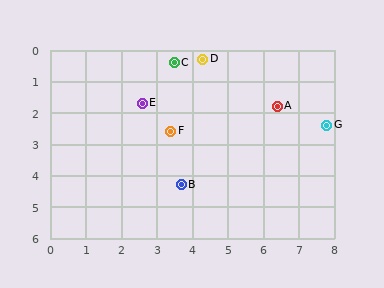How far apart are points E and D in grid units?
Points E and D are about 2.2 grid units apart.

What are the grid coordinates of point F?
Point F is at approximately (3.4, 2.6).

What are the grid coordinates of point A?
Point A is at approximately (6.4, 1.8).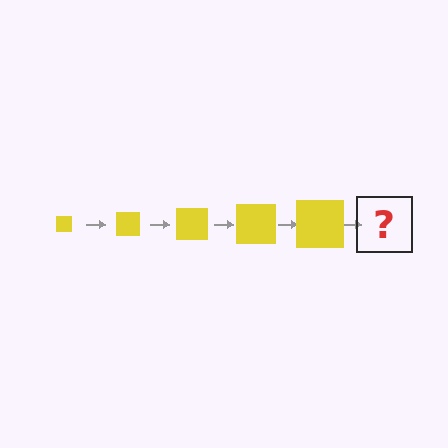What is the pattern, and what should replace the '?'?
The pattern is that the square gets progressively larger each step. The '?' should be a yellow square, larger than the previous one.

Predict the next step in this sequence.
The next step is a yellow square, larger than the previous one.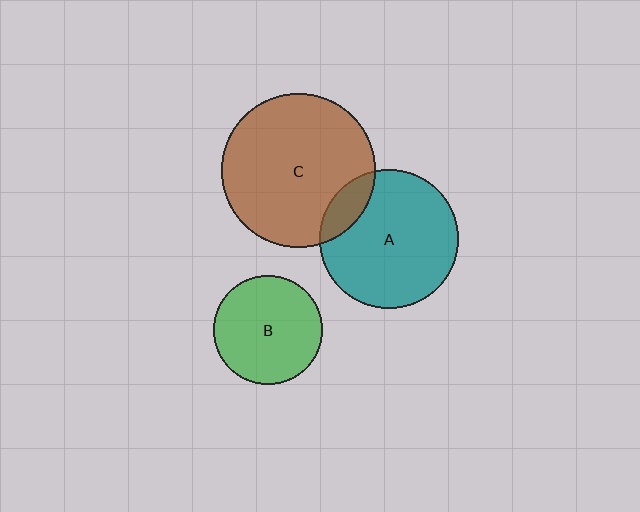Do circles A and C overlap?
Yes.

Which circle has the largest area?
Circle C (brown).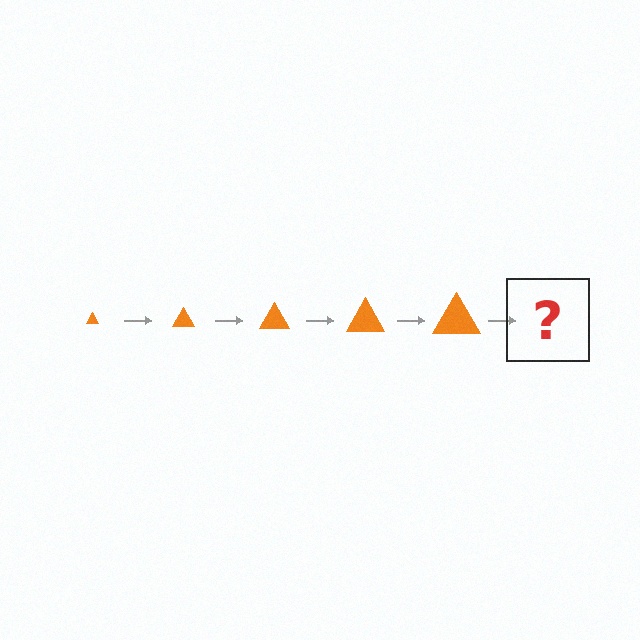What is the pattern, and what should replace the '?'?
The pattern is that the triangle gets progressively larger each step. The '?' should be an orange triangle, larger than the previous one.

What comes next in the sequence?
The next element should be an orange triangle, larger than the previous one.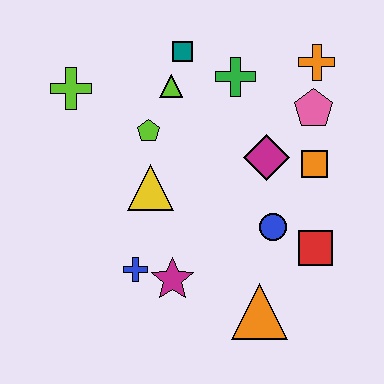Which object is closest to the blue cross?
The magenta star is closest to the blue cross.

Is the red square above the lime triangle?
No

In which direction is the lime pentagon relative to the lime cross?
The lime pentagon is to the right of the lime cross.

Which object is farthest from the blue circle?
The lime cross is farthest from the blue circle.